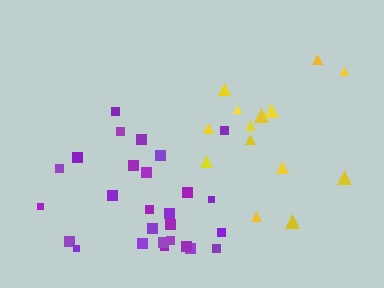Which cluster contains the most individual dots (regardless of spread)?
Purple (27).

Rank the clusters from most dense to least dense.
purple, yellow.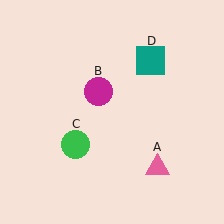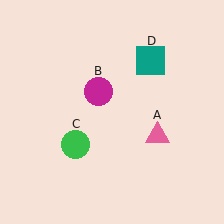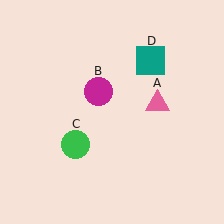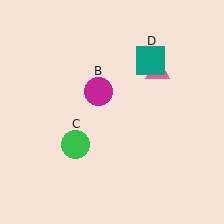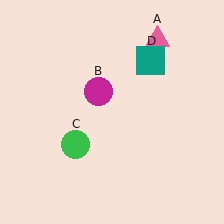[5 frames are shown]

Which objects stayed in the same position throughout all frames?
Magenta circle (object B) and green circle (object C) and teal square (object D) remained stationary.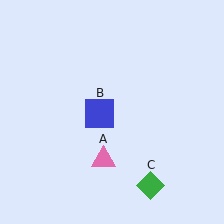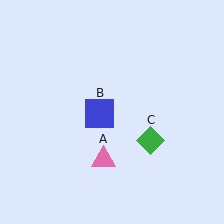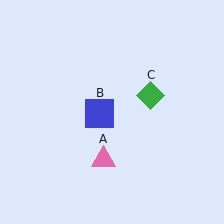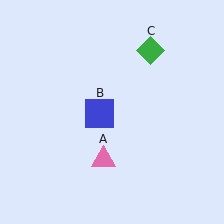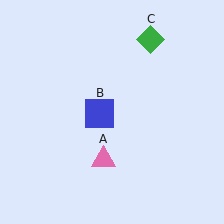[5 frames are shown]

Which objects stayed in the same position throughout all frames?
Pink triangle (object A) and blue square (object B) remained stationary.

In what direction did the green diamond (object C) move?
The green diamond (object C) moved up.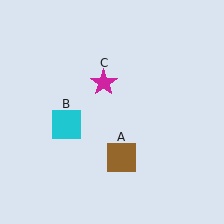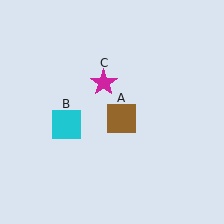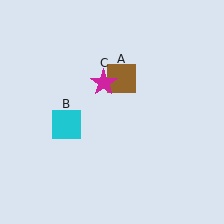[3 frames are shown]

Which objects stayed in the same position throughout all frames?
Cyan square (object B) and magenta star (object C) remained stationary.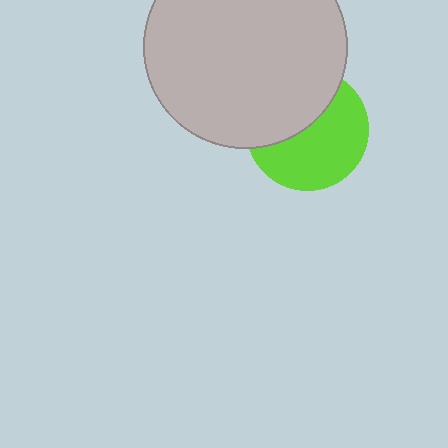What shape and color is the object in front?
The object in front is a light gray circle.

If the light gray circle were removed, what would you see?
You would see the complete lime circle.